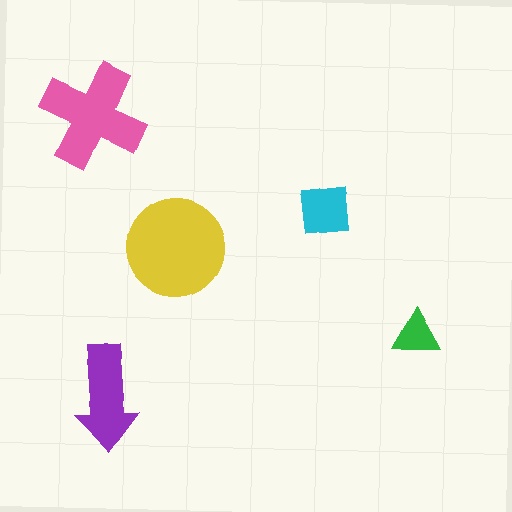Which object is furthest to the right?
The green triangle is rightmost.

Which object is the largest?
The yellow circle.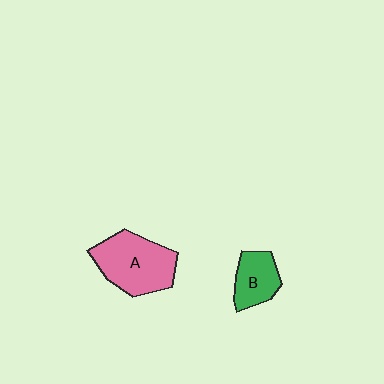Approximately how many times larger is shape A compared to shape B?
Approximately 1.8 times.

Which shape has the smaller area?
Shape B (green).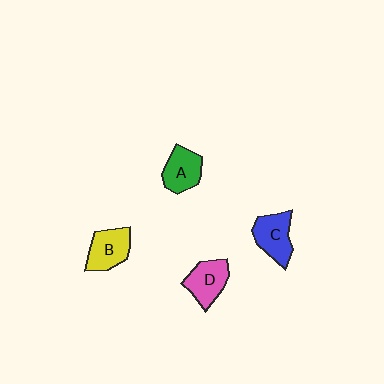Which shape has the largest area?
Shape C (blue).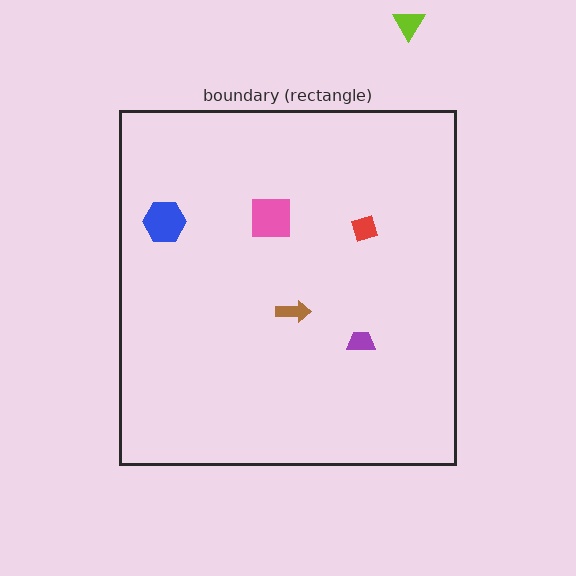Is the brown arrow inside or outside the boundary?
Inside.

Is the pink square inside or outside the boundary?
Inside.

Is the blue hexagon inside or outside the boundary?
Inside.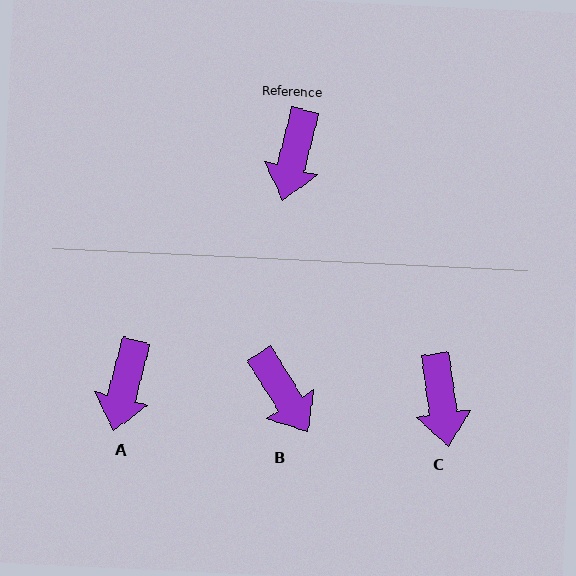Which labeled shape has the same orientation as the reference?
A.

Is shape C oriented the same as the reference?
No, it is off by about 23 degrees.